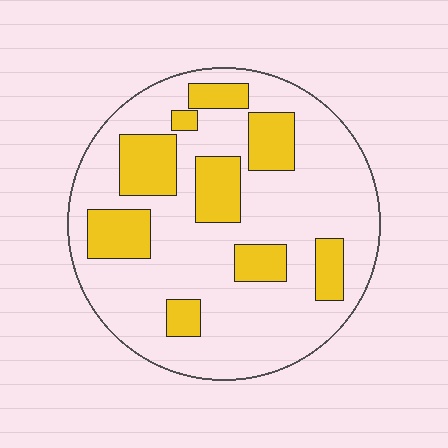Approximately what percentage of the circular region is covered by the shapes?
Approximately 25%.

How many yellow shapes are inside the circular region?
9.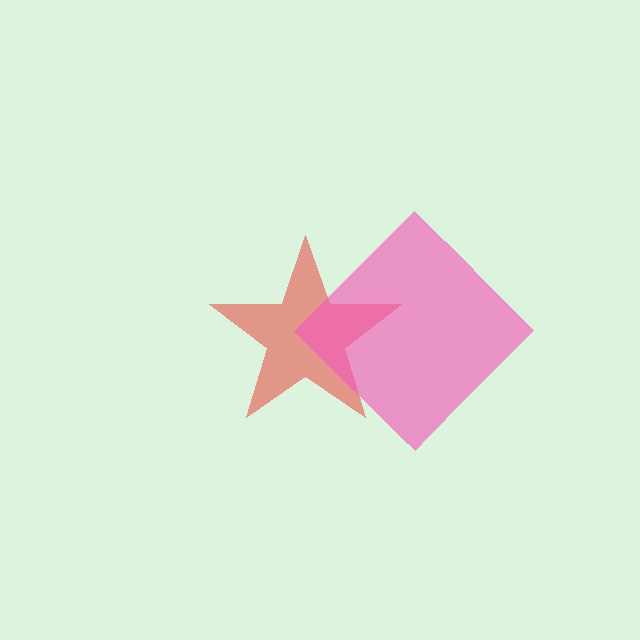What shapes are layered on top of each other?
The layered shapes are: a red star, a pink diamond.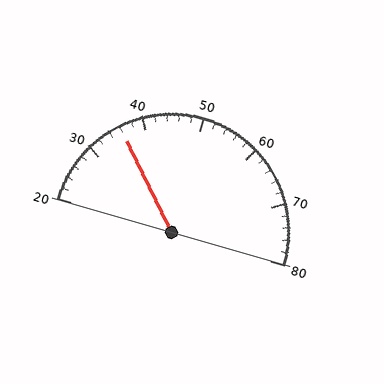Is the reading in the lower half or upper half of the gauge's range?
The reading is in the lower half of the range (20 to 80).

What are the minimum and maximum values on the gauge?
The gauge ranges from 20 to 80.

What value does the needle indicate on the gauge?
The needle indicates approximately 36.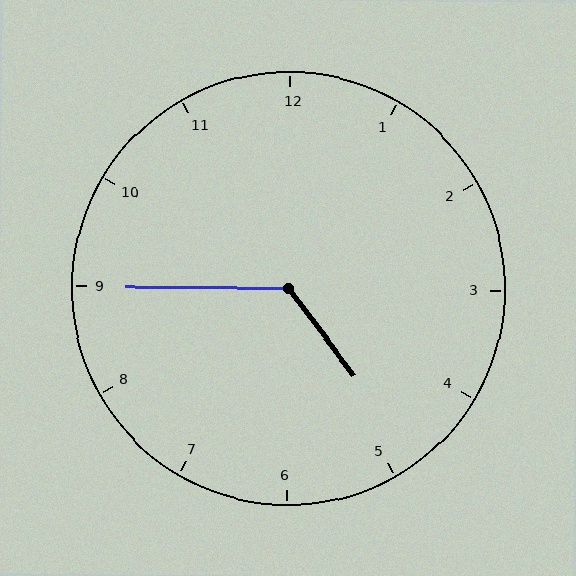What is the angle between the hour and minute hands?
Approximately 128 degrees.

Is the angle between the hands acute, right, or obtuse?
It is obtuse.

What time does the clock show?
4:45.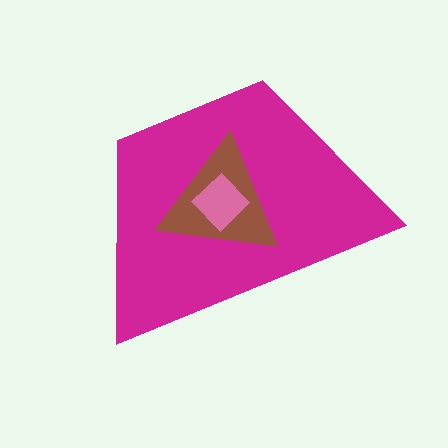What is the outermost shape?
The magenta trapezoid.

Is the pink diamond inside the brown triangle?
Yes.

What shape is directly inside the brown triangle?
The pink diamond.